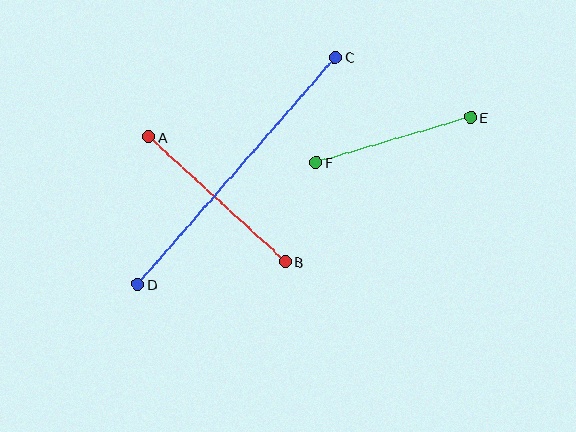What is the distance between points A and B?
The distance is approximately 185 pixels.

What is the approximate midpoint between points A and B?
The midpoint is at approximately (217, 199) pixels.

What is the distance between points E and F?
The distance is approximately 161 pixels.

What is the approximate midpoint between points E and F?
The midpoint is at approximately (393, 140) pixels.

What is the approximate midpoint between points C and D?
The midpoint is at approximately (237, 171) pixels.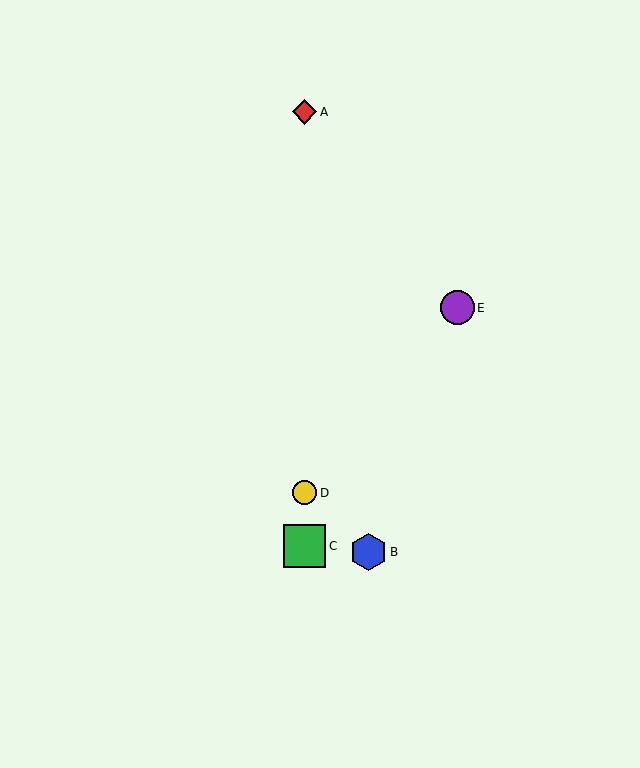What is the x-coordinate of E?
Object E is at x≈457.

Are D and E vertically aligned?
No, D is at x≈305 and E is at x≈457.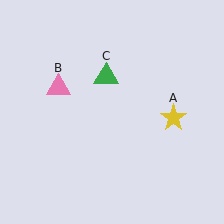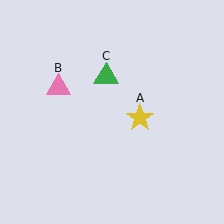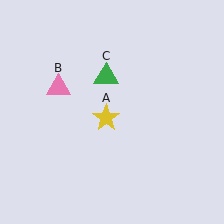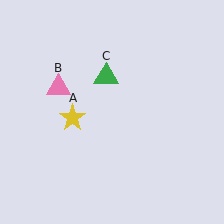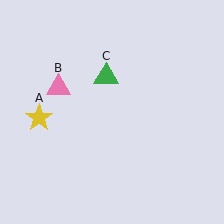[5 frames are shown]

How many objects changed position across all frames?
1 object changed position: yellow star (object A).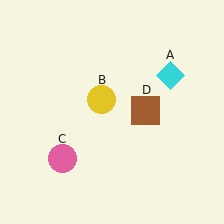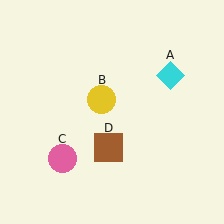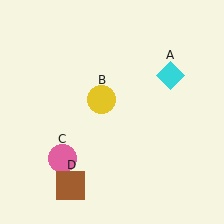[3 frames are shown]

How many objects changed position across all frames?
1 object changed position: brown square (object D).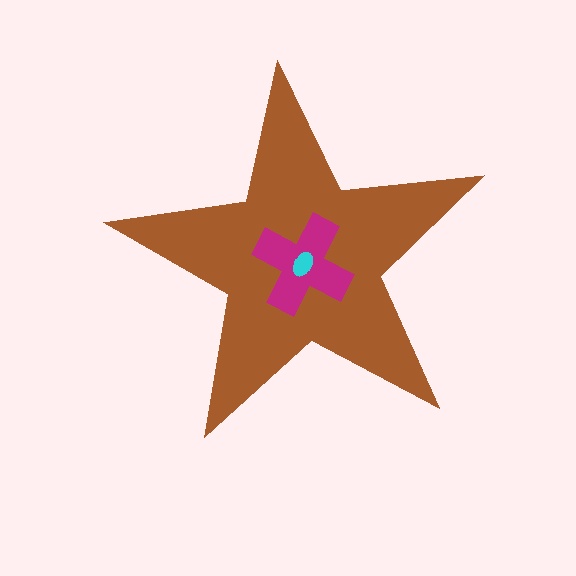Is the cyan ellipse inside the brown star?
Yes.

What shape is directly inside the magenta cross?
The cyan ellipse.